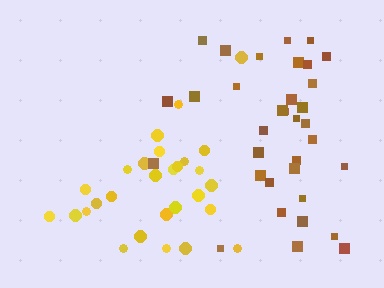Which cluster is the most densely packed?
Yellow.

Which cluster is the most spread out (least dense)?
Brown.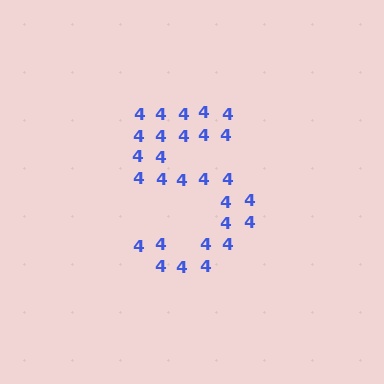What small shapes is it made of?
It is made of small digit 4's.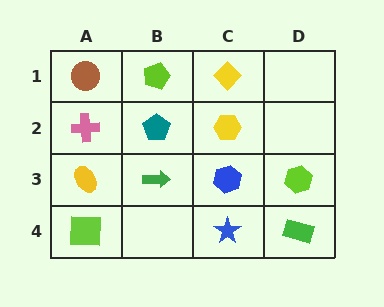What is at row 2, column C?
A yellow hexagon.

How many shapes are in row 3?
4 shapes.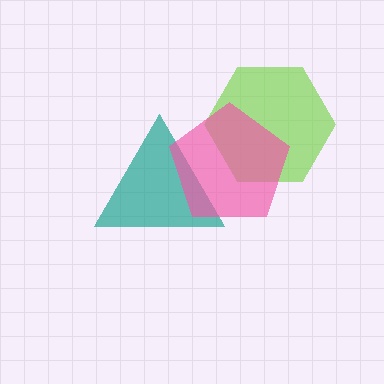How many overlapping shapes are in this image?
There are 3 overlapping shapes in the image.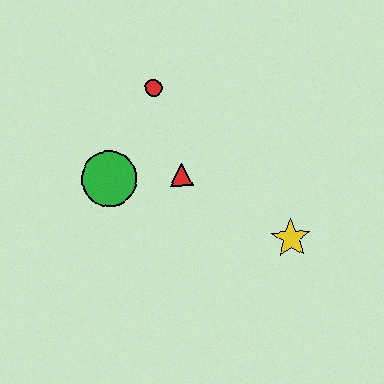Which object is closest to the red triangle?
The green circle is closest to the red triangle.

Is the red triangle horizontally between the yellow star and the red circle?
Yes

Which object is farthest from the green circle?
The yellow star is farthest from the green circle.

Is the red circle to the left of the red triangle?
Yes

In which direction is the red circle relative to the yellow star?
The red circle is above the yellow star.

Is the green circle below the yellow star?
No